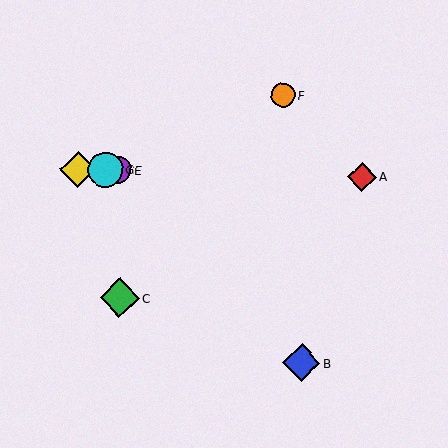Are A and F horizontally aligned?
No, A is at y≈177 and F is at y≈95.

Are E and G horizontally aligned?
Yes, both are at y≈170.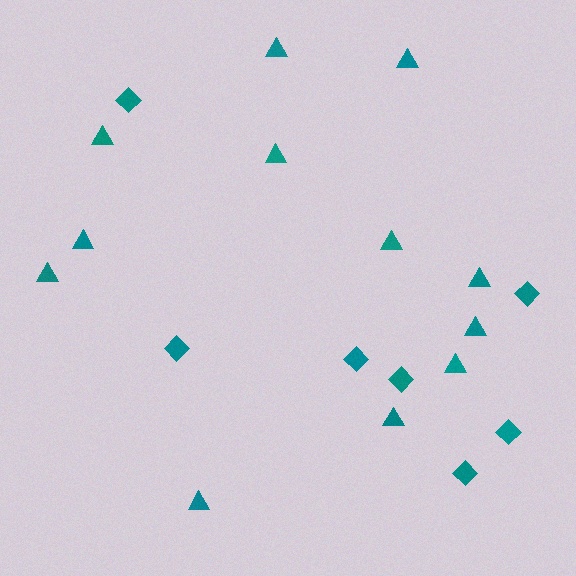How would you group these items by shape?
There are 2 groups: one group of triangles (12) and one group of diamonds (7).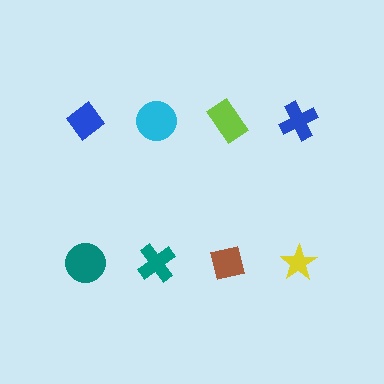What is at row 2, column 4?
A yellow star.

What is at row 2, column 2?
A teal cross.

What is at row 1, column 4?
A blue cross.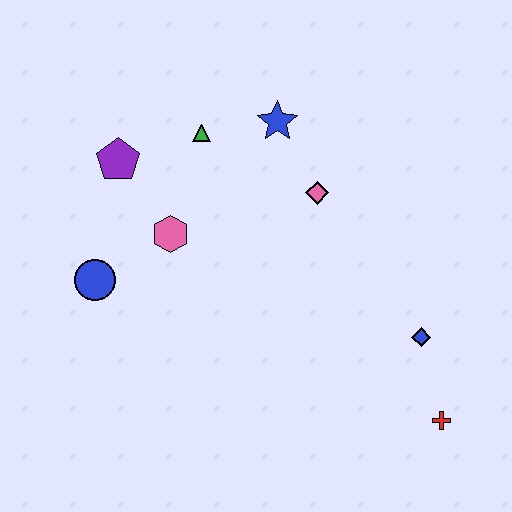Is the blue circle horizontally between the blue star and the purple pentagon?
No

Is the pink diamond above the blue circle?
Yes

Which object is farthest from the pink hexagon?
The red cross is farthest from the pink hexagon.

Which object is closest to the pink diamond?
The blue star is closest to the pink diamond.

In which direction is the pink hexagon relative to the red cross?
The pink hexagon is to the left of the red cross.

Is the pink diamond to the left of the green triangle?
No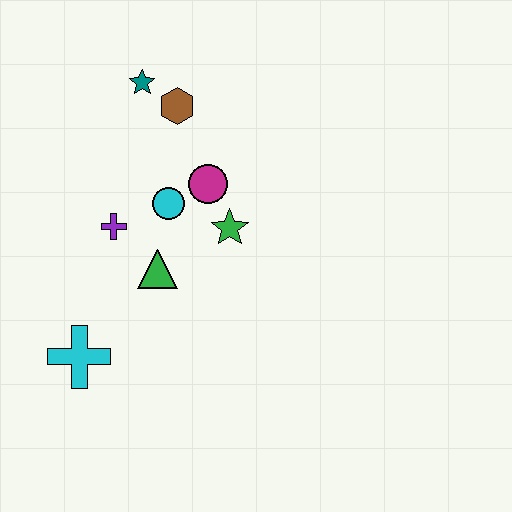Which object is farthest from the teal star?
The cyan cross is farthest from the teal star.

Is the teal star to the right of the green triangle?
No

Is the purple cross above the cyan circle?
No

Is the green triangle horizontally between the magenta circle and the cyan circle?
No